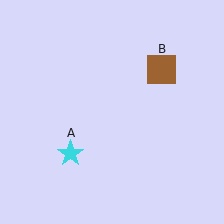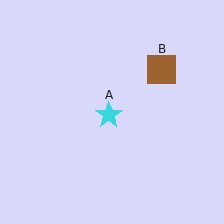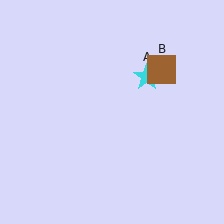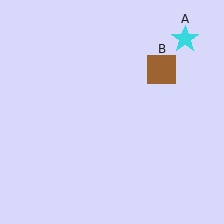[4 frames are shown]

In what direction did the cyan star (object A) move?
The cyan star (object A) moved up and to the right.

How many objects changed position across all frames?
1 object changed position: cyan star (object A).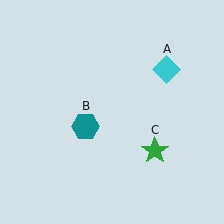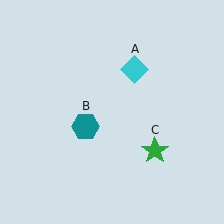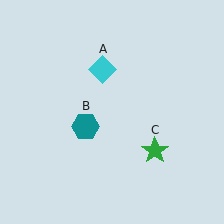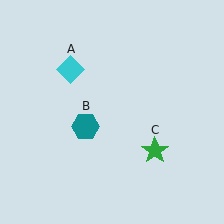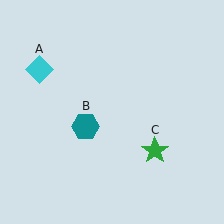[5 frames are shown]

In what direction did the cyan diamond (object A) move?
The cyan diamond (object A) moved left.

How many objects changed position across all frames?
1 object changed position: cyan diamond (object A).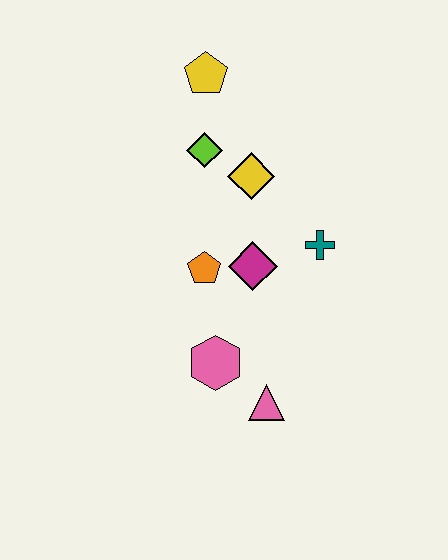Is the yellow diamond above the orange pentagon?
Yes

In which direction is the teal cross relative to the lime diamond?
The teal cross is to the right of the lime diamond.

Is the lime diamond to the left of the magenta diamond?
Yes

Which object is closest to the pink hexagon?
The pink triangle is closest to the pink hexagon.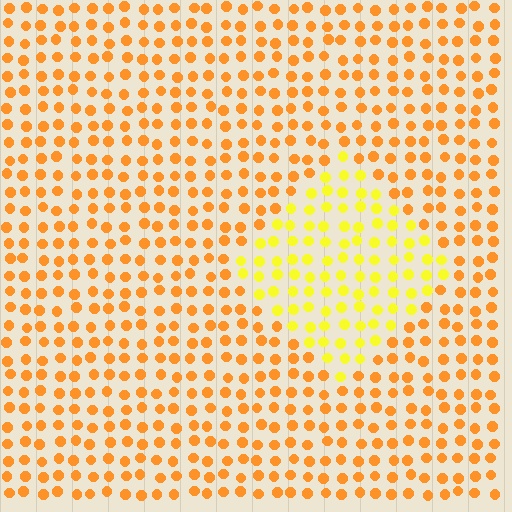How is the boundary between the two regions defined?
The boundary is defined purely by a slight shift in hue (about 31 degrees). Spacing, size, and orientation are identical on both sides.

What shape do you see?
I see a diamond.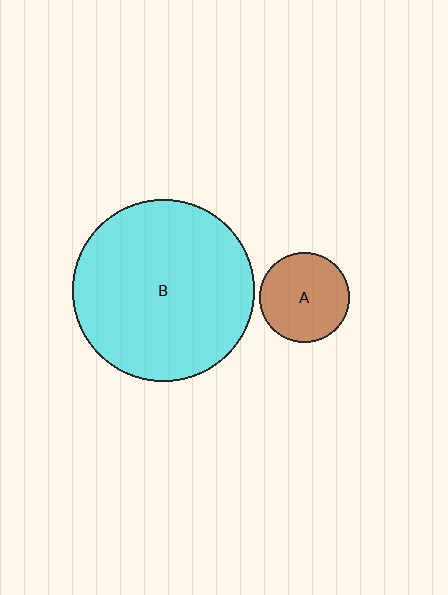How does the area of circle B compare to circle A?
Approximately 4.1 times.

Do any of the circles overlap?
No, none of the circles overlap.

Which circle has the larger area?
Circle B (cyan).